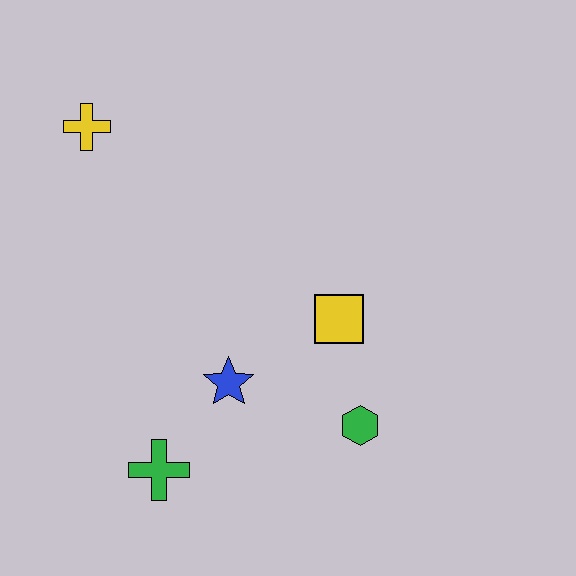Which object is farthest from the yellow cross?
The green hexagon is farthest from the yellow cross.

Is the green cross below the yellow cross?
Yes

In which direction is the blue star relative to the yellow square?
The blue star is to the left of the yellow square.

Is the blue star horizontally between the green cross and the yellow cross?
No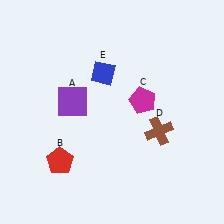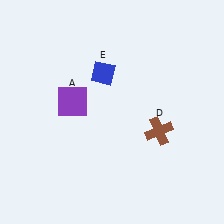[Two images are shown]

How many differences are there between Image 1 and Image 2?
There are 2 differences between the two images.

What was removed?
The magenta pentagon (C), the red pentagon (B) were removed in Image 2.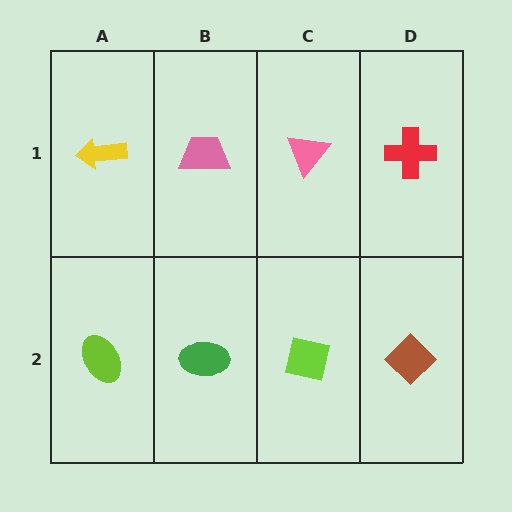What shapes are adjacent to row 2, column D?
A red cross (row 1, column D), a lime square (row 2, column C).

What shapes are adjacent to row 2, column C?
A pink triangle (row 1, column C), a green ellipse (row 2, column B), a brown diamond (row 2, column D).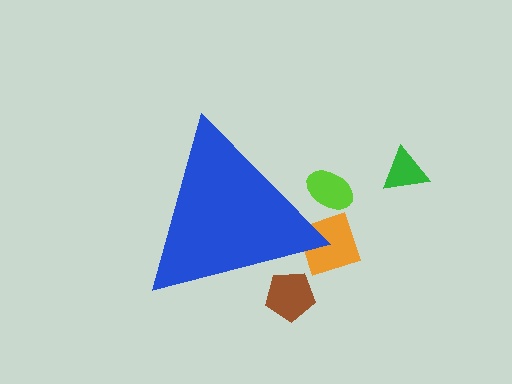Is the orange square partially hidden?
Yes, the orange square is partially hidden behind the blue triangle.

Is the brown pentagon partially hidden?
Yes, the brown pentagon is partially hidden behind the blue triangle.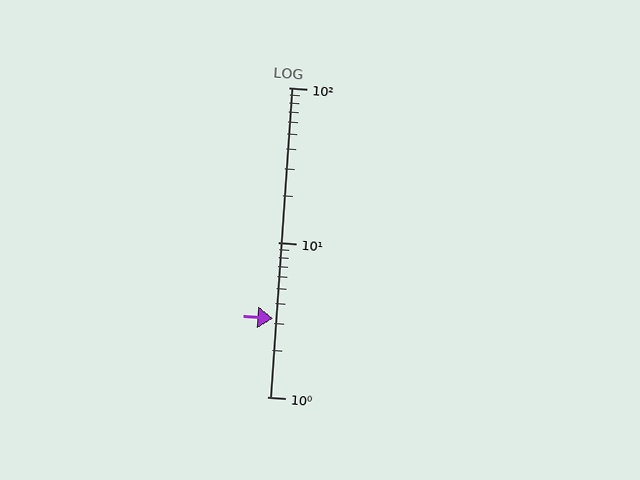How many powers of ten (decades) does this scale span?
The scale spans 2 decades, from 1 to 100.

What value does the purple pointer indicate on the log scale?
The pointer indicates approximately 3.2.